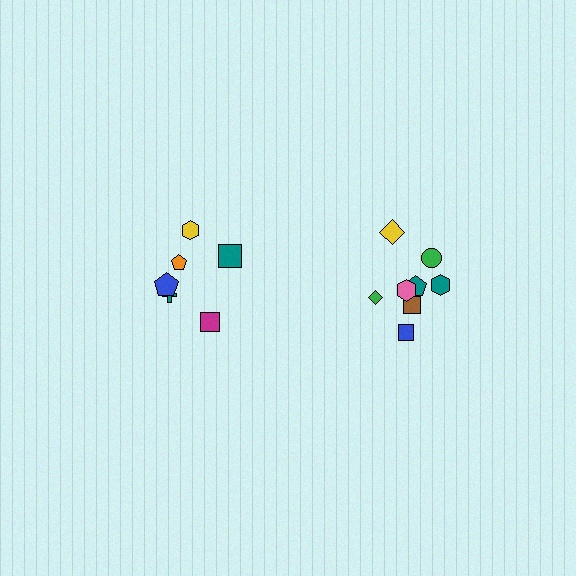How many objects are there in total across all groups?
There are 14 objects.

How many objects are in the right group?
There are 8 objects.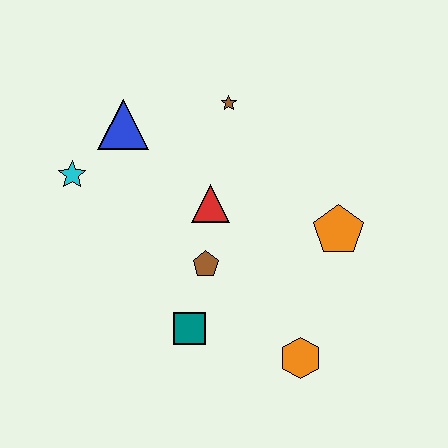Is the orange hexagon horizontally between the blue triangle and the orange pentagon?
Yes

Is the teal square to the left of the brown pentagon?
Yes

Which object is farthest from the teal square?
The brown star is farthest from the teal square.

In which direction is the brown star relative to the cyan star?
The brown star is to the right of the cyan star.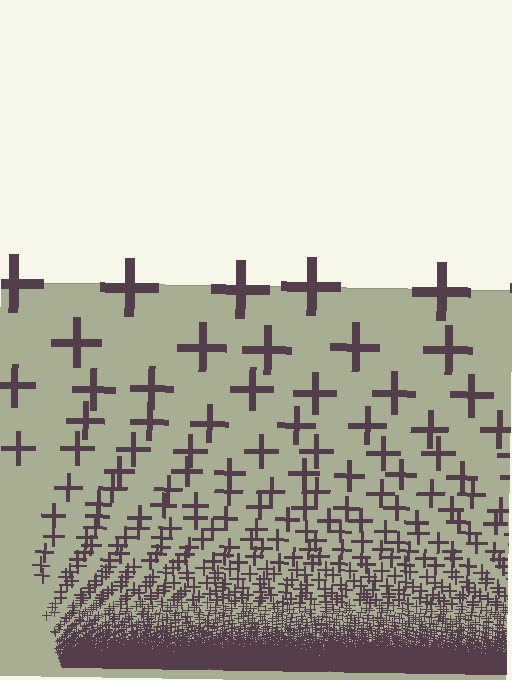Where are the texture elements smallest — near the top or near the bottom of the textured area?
Near the bottom.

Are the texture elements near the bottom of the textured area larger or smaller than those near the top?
Smaller. The gradient is inverted — elements near the bottom are smaller and denser.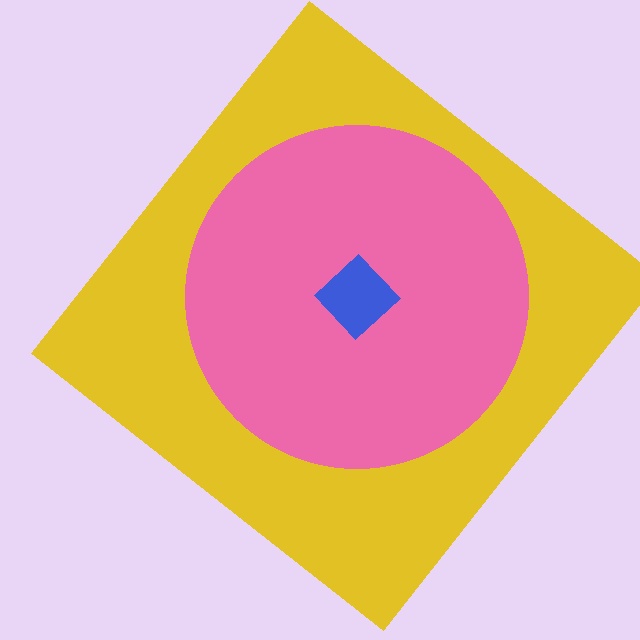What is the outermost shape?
The yellow diamond.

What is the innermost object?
The blue diamond.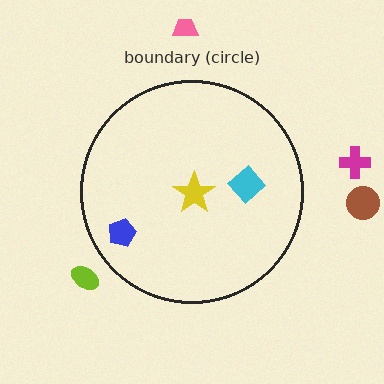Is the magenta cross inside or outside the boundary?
Outside.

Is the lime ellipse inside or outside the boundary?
Outside.